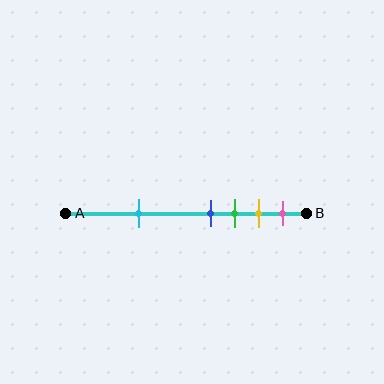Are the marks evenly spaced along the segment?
No, the marks are not evenly spaced.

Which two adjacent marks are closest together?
The blue and green marks are the closest adjacent pair.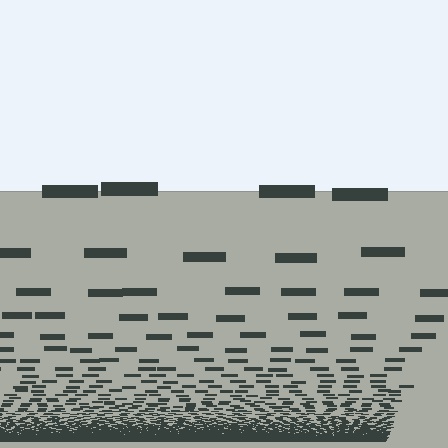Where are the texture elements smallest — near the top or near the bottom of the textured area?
Near the bottom.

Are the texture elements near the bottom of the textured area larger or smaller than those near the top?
Smaller. The gradient is inverted — elements near the bottom are smaller and denser.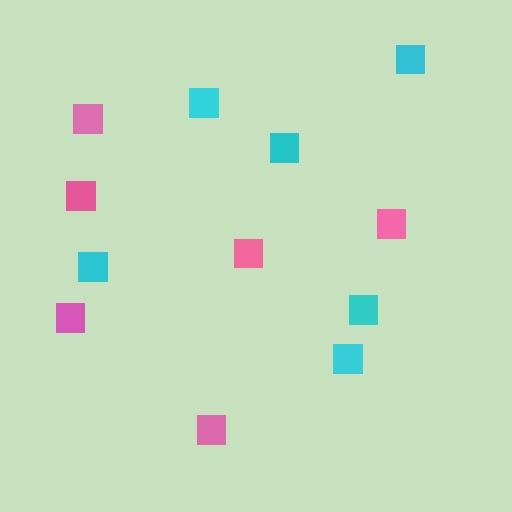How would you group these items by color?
There are 2 groups: one group of cyan squares (6) and one group of pink squares (6).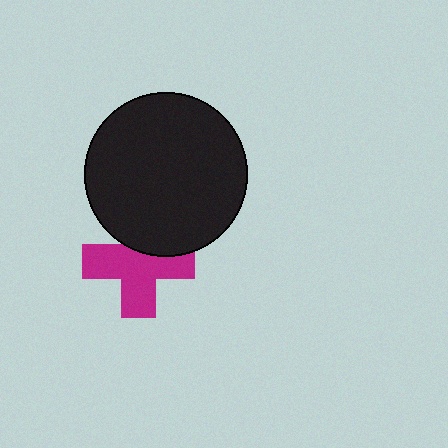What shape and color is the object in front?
The object in front is a black circle.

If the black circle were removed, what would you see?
You would see the complete magenta cross.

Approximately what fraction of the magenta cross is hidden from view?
Roughly 31% of the magenta cross is hidden behind the black circle.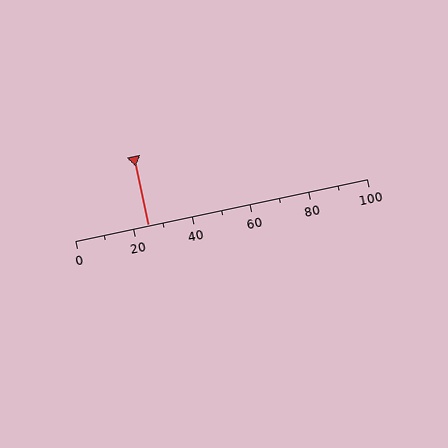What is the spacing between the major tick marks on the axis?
The major ticks are spaced 20 apart.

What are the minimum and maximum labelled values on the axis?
The axis runs from 0 to 100.